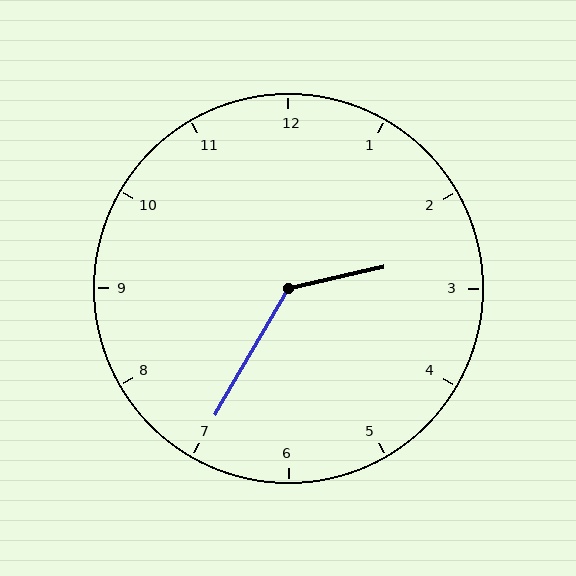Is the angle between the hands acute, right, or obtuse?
It is obtuse.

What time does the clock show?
2:35.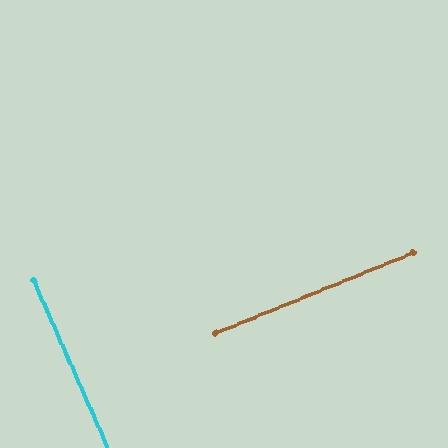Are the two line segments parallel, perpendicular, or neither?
Perpendicular — they meet at approximately 88°.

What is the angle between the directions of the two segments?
Approximately 88 degrees.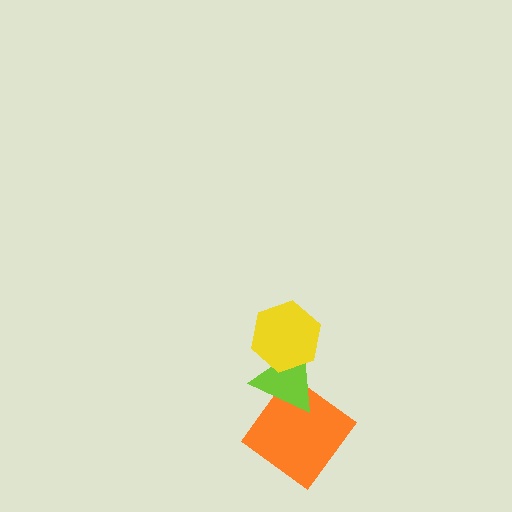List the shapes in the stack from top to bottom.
From top to bottom: the yellow hexagon, the lime triangle, the orange diamond.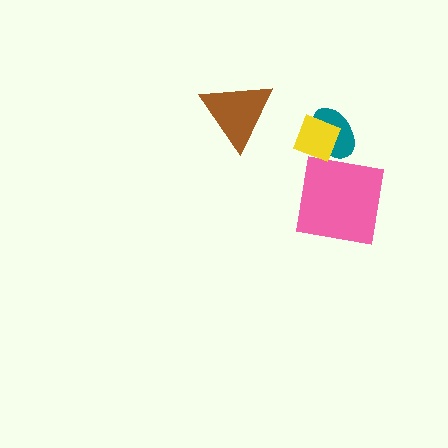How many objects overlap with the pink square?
0 objects overlap with the pink square.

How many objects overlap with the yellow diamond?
1 object overlaps with the yellow diamond.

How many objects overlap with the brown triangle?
0 objects overlap with the brown triangle.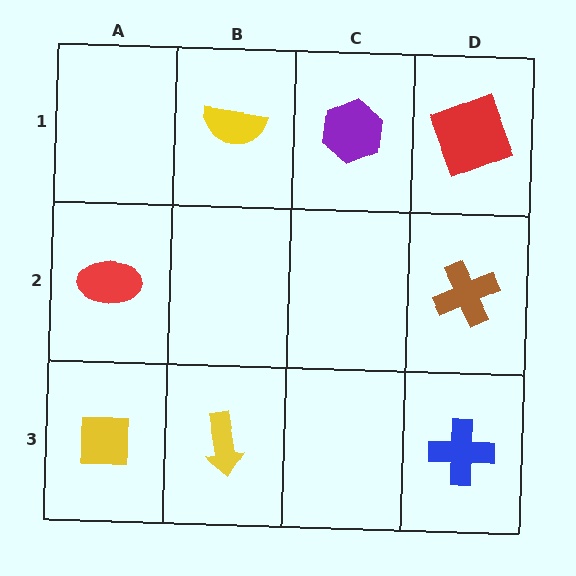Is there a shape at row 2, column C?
No, that cell is empty.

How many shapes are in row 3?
3 shapes.